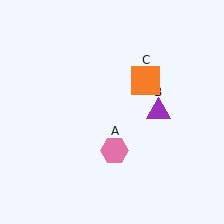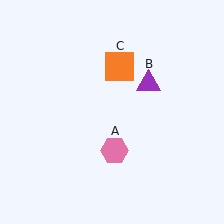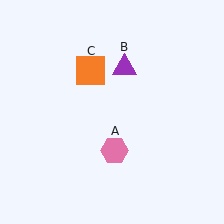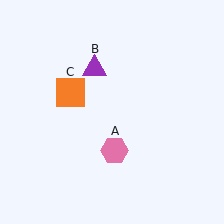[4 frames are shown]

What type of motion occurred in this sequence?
The purple triangle (object B), orange square (object C) rotated counterclockwise around the center of the scene.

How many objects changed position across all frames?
2 objects changed position: purple triangle (object B), orange square (object C).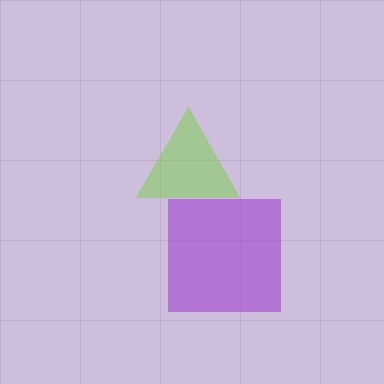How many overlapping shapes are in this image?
There are 2 overlapping shapes in the image.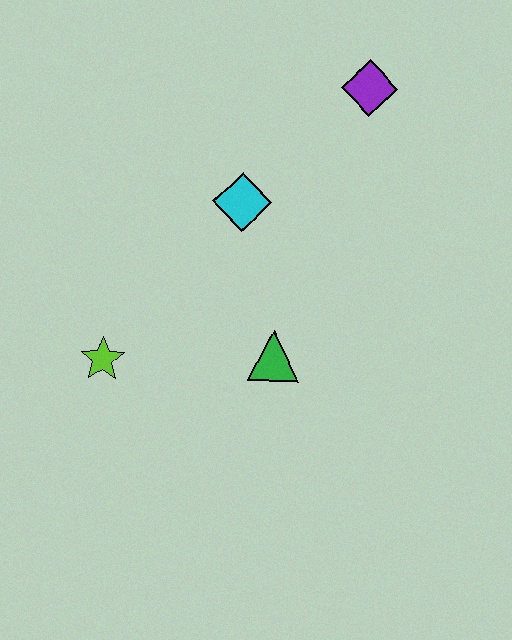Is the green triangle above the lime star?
Yes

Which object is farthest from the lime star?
The purple diamond is farthest from the lime star.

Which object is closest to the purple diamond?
The cyan diamond is closest to the purple diamond.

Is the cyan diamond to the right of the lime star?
Yes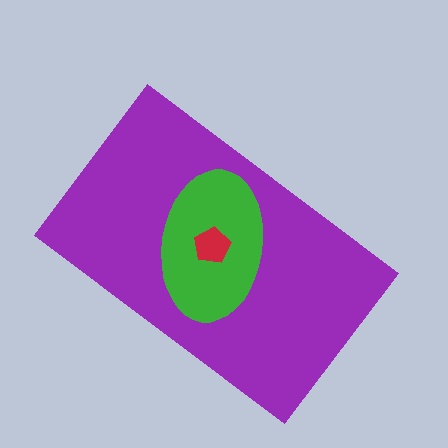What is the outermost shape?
The purple rectangle.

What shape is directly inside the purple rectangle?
The green ellipse.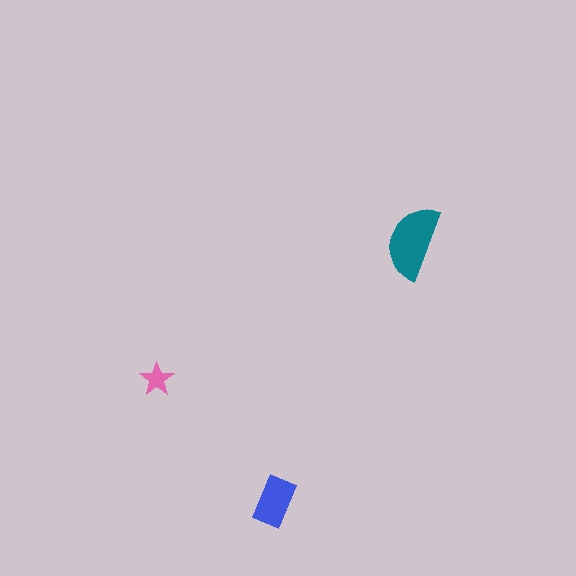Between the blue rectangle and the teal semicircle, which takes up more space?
The teal semicircle.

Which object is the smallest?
The pink star.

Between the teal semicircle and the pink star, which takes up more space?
The teal semicircle.